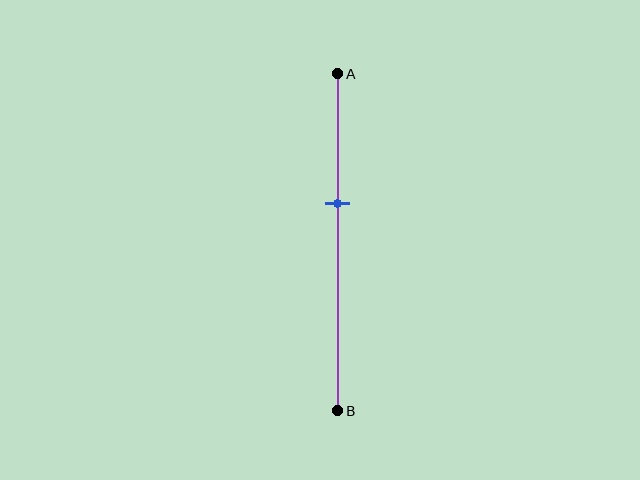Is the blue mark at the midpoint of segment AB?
No, the mark is at about 40% from A, not at the 50% midpoint.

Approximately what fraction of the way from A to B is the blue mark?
The blue mark is approximately 40% of the way from A to B.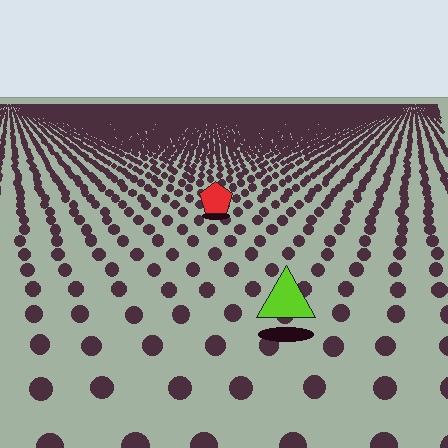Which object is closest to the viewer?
The lime triangle is closest. The texture marks near it are larger and more spread out.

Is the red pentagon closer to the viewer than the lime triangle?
No. The lime triangle is closer — you can tell from the texture gradient: the ground texture is coarser near it.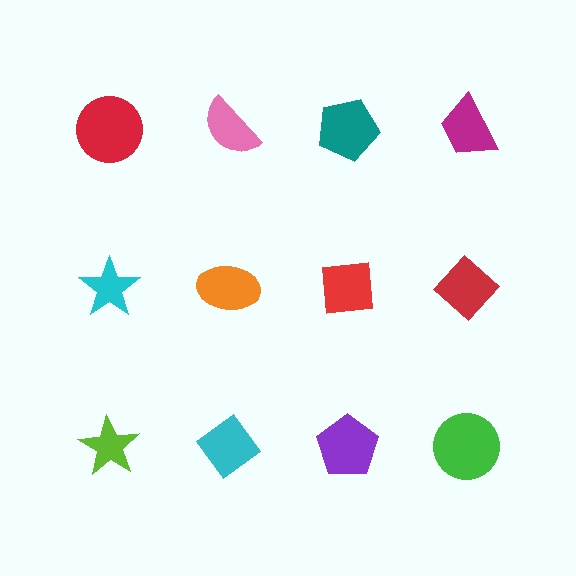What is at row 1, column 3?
A teal pentagon.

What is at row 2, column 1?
A cyan star.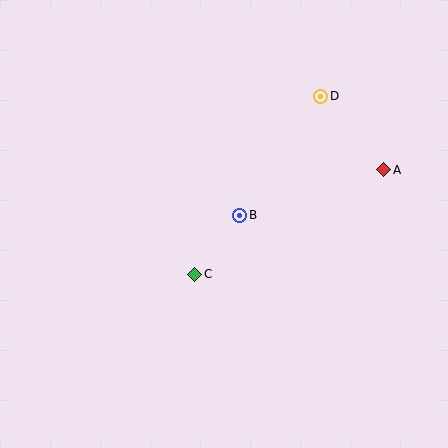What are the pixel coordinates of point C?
Point C is at (194, 274).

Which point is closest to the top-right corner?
Point D is closest to the top-right corner.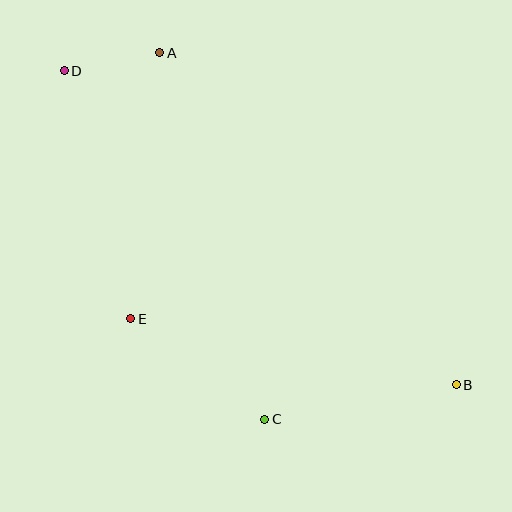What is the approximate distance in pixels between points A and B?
The distance between A and B is approximately 445 pixels.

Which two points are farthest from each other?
Points B and D are farthest from each other.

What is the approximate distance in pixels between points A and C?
The distance between A and C is approximately 381 pixels.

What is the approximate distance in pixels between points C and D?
The distance between C and D is approximately 402 pixels.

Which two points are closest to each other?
Points A and D are closest to each other.